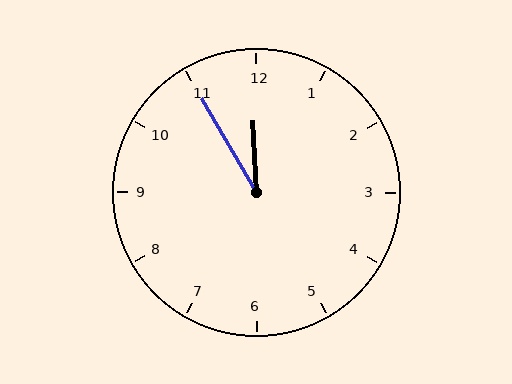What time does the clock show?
11:55.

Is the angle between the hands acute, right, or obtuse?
It is acute.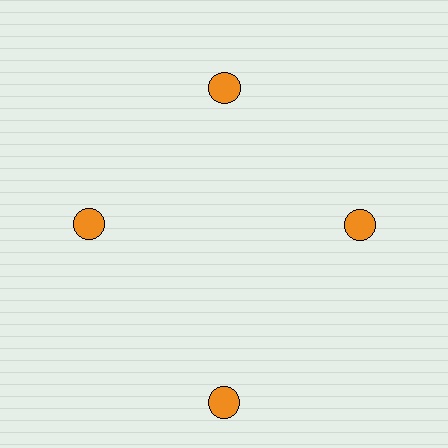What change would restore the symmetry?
The symmetry would be restored by moving it inward, back onto the ring so that all 4 circles sit at equal angles and equal distance from the center.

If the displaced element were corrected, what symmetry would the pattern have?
It would have 4-fold rotational symmetry — the pattern would map onto itself every 90 degrees.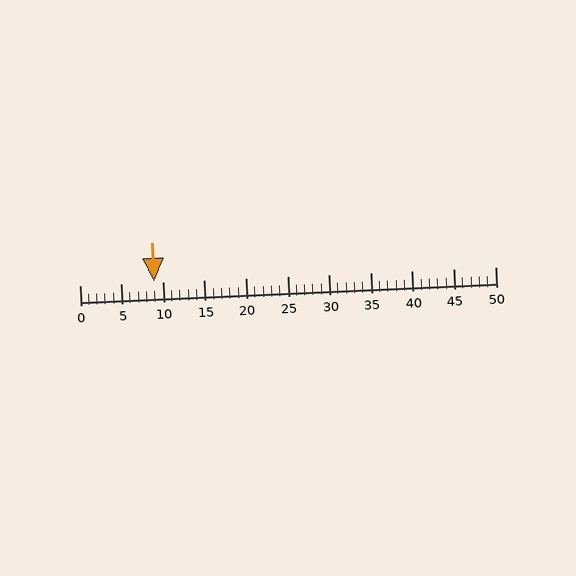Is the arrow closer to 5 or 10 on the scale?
The arrow is closer to 10.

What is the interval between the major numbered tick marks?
The major tick marks are spaced 5 units apart.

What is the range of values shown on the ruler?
The ruler shows values from 0 to 50.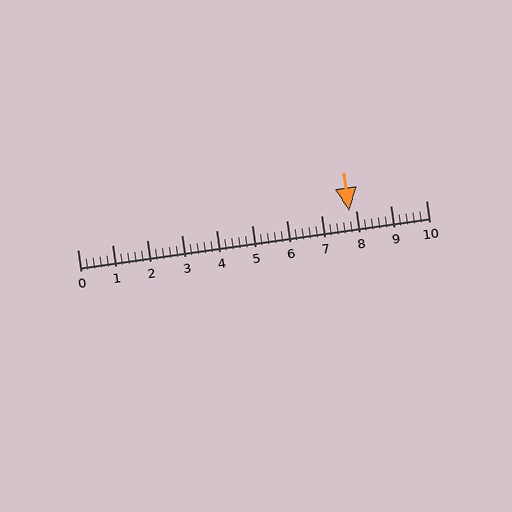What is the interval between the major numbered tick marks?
The major tick marks are spaced 1 units apart.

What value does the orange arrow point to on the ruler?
The orange arrow points to approximately 7.8.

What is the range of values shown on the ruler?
The ruler shows values from 0 to 10.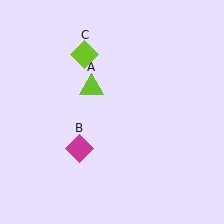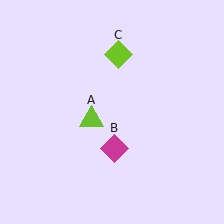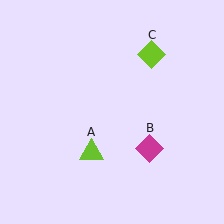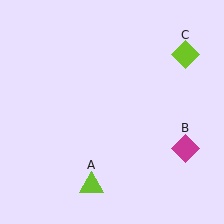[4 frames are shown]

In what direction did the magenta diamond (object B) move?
The magenta diamond (object B) moved right.